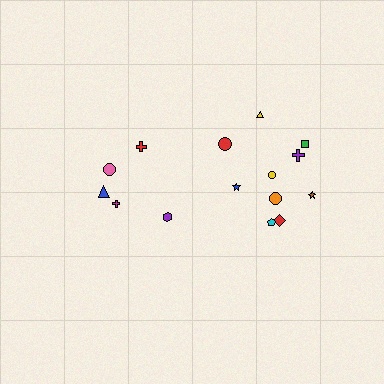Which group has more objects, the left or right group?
The right group.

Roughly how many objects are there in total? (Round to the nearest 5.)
Roughly 15 objects in total.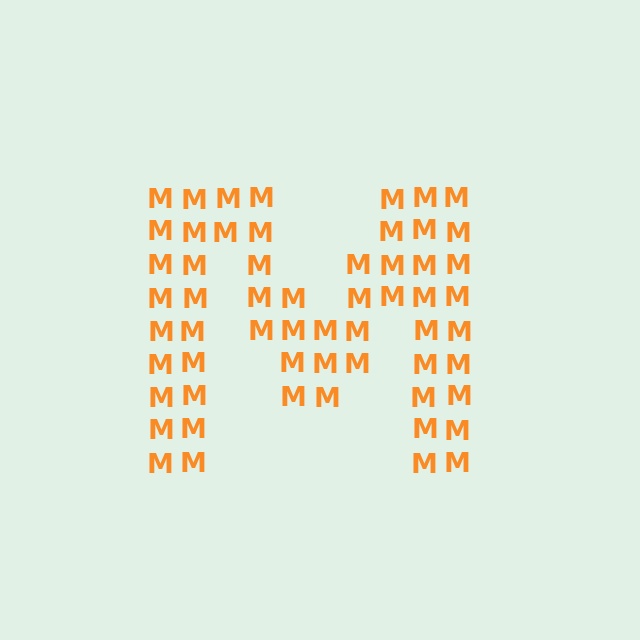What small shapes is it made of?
It is made of small letter M's.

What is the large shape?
The large shape is the letter M.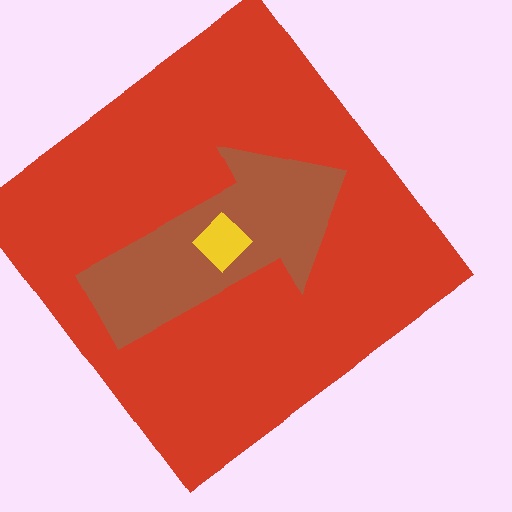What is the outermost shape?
The red diamond.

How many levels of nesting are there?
3.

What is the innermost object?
The yellow diamond.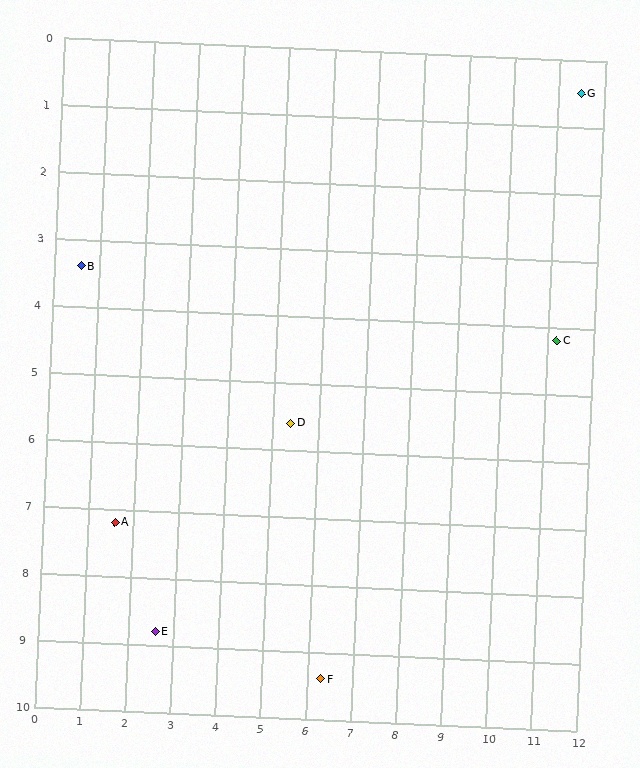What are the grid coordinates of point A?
Point A is at approximately (1.6, 7.2).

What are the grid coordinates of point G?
Point G is at approximately (11.5, 0.5).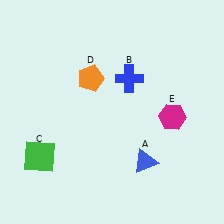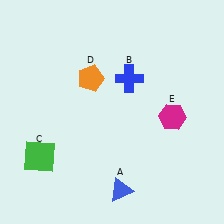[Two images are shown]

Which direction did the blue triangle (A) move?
The blue triangle (A) moved down.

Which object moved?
The blue triangle (A) moved down.